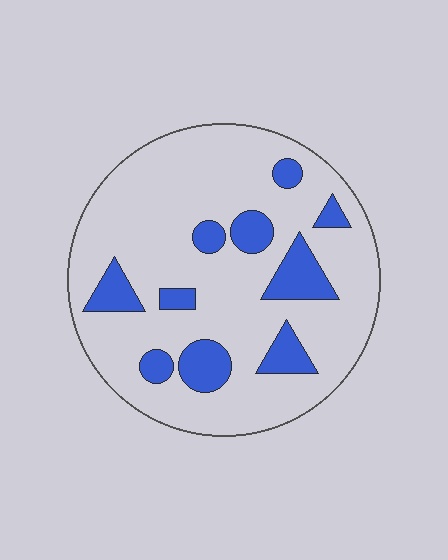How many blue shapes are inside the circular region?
10.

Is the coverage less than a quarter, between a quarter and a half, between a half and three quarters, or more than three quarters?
Less than a quarter.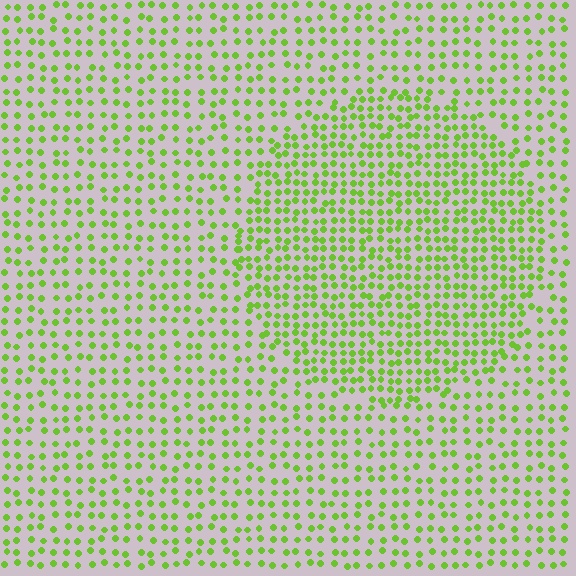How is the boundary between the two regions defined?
The boundary is defined by a change in element density (approximately 1.7x ratio). All elements are the same color, size, and shape.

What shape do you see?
I see a circle.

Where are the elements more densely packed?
The elements are more densely packed inside the circle boundary.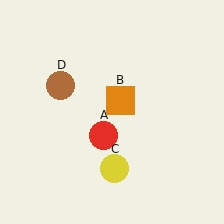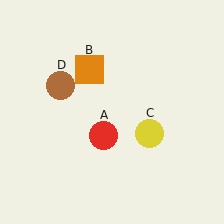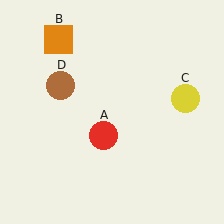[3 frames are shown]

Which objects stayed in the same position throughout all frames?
Red circle (object A) and brown circle (object D) remained stationary.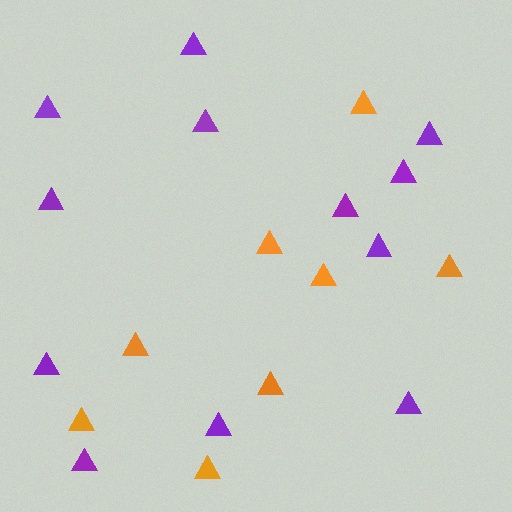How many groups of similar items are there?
There are 2 groups: one group of orange triangles (8) and one group of purple triangles (12).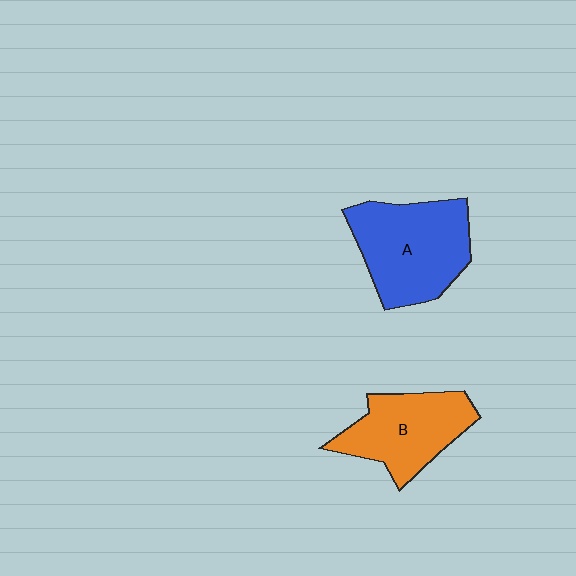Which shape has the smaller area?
Shape B (orange).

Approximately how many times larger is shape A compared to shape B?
Approximately 1.2 times.